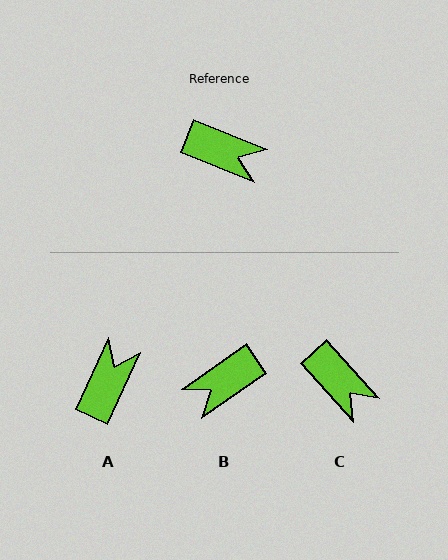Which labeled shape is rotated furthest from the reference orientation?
B, about 123 degrees away.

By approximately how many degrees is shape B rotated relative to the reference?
Approximately 123 degrees clockwise.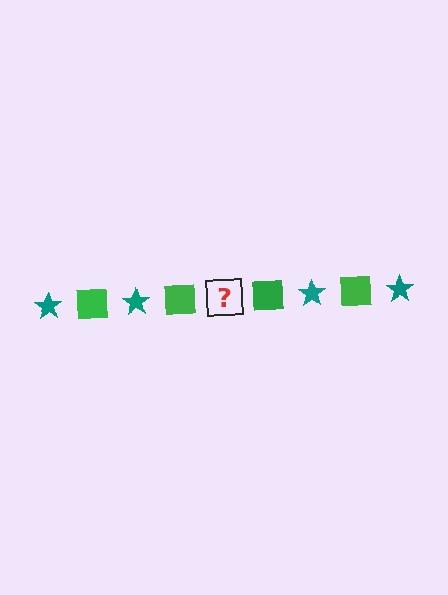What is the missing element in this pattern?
The missing element is a teal star.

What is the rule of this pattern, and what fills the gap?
The rule is that the pattern alternates between teal star and green square. The gap should be filled with a teal star.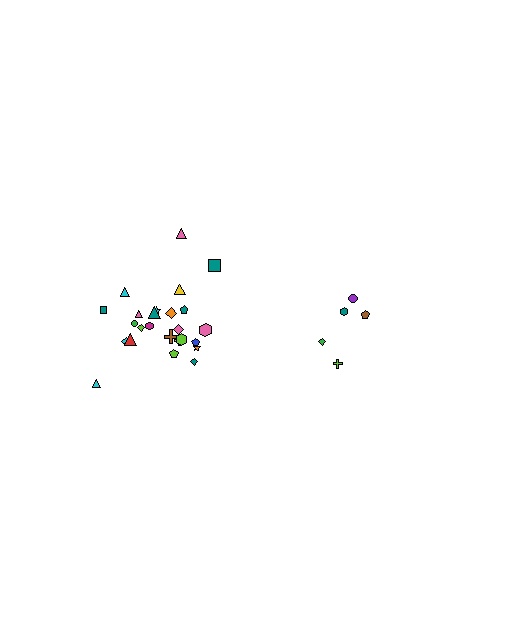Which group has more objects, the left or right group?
The left group.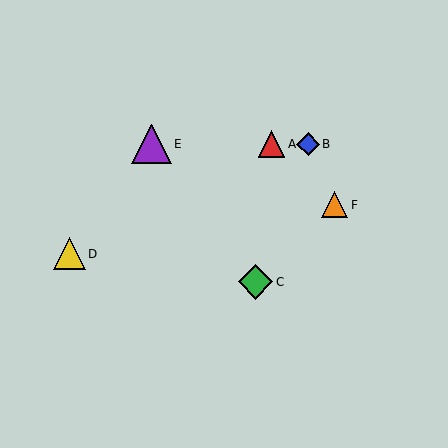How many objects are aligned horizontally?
3 objects (A, B, E) are aligned horizontally.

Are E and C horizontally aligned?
No, E is at y≈144 and C is at y≈282.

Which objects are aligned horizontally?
Objects A, B, E are aligned horizontally.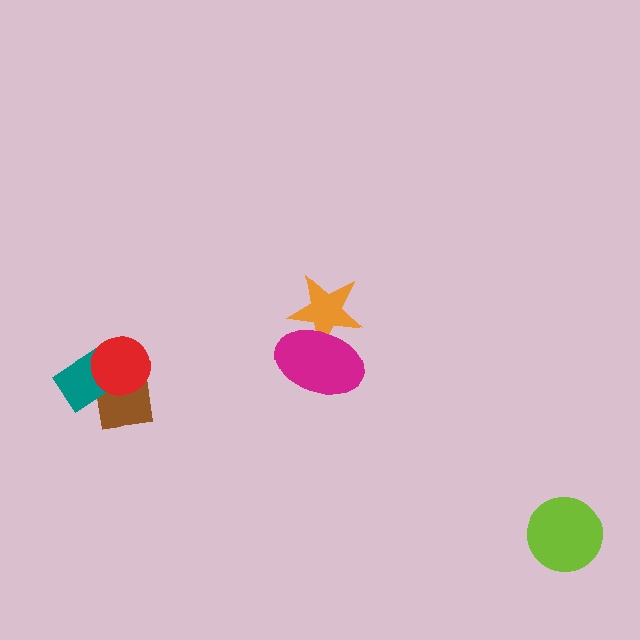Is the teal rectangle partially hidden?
Yes, it is partially covered by another shape.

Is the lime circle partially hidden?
No, no other shape covers it.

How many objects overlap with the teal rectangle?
2 objects overlap with the teal rectangle.